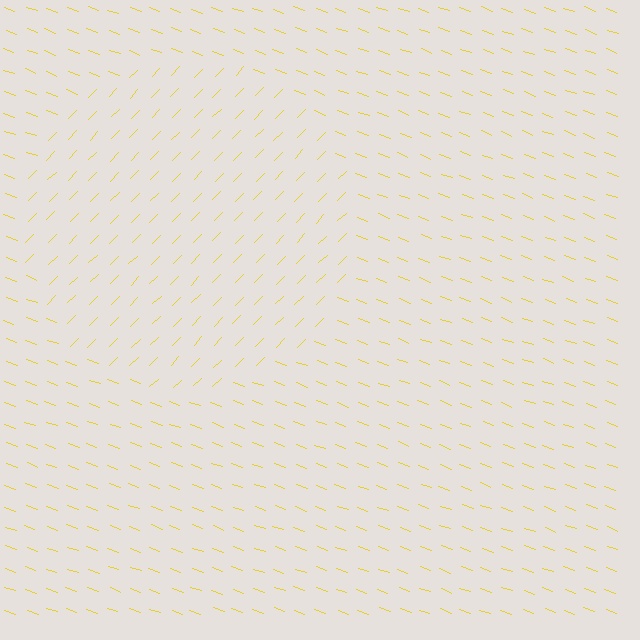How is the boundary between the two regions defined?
The boundary is defined purely by a change in line orientation (approximately 65 degrees difference). All lines are the same color and thickness.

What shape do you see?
I see a circle.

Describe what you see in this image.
The image is filled with small yellow line segments. A circle region in the image has lines oriented differently from the surrounding lines, creating a visible texture boundary.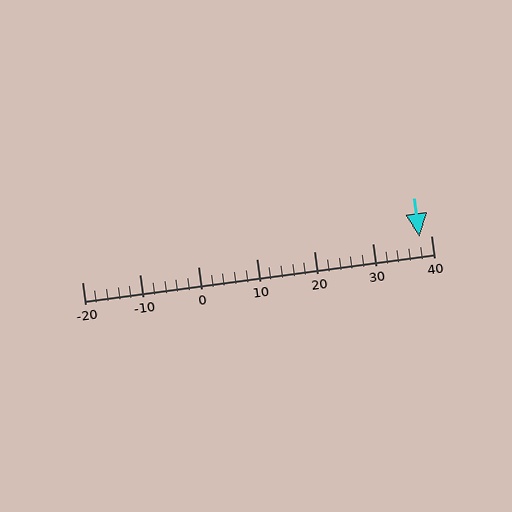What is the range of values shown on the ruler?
The ruler shows values from -20 to 40.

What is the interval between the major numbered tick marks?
The major tick marks are spaced 10 units apart.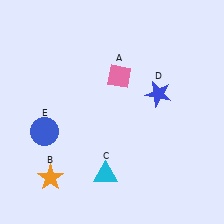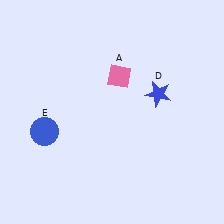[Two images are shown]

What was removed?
The orange star (B), the cyan triangle (C) were removed in Image 2.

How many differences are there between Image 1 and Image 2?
There are 2 differences between the two images.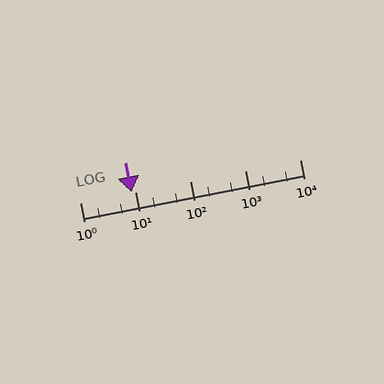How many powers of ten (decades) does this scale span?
The scale spans 4 decades, from 1 to 10000.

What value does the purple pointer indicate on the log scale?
The pointer indicates approximately 8.5.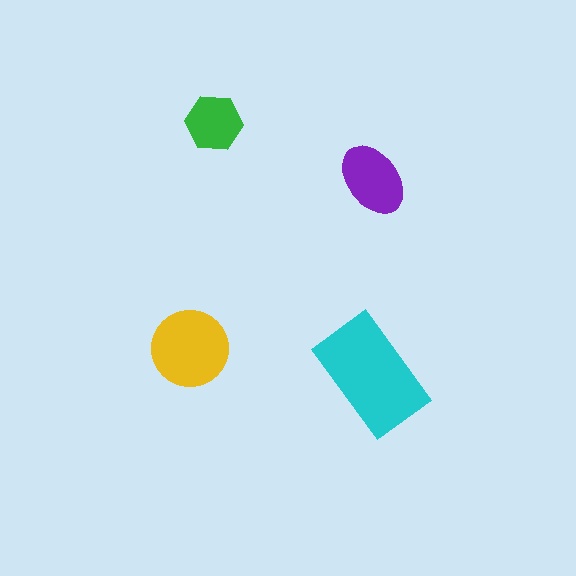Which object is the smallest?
The green hexagon.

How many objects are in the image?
There are 4 objects in the image.